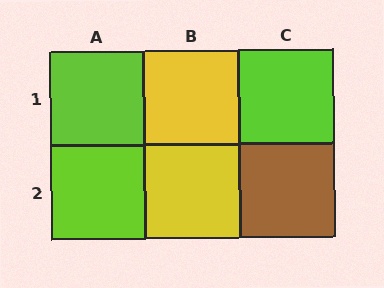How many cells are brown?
1 cell is brown.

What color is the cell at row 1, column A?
Lime.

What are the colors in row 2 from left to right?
Lime, yellow, brown.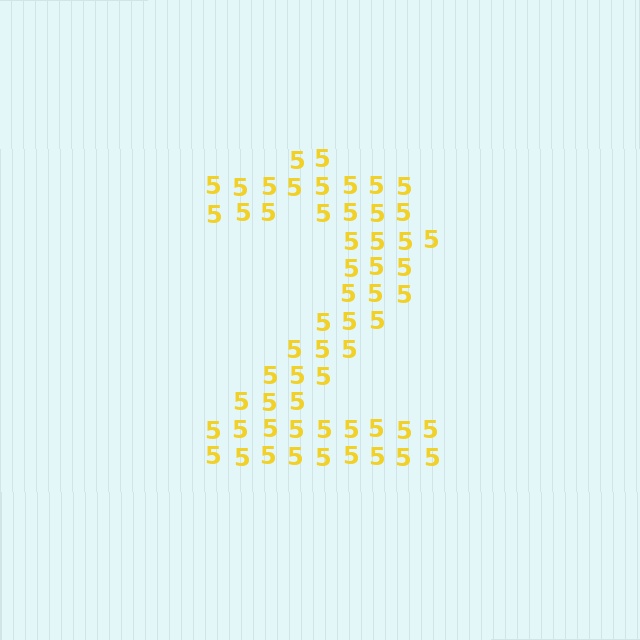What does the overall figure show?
The overall figure shows the digit 2.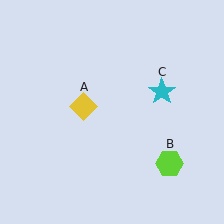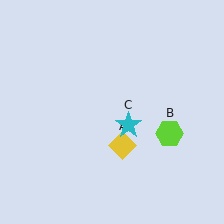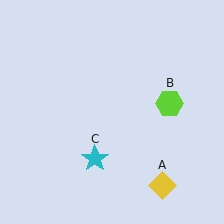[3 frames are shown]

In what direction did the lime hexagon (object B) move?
The lime hexagon (object B) moved up.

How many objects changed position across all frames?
3 objects changed position: yellow diamond (object A), lime hexagon (object B), cyan star (object C).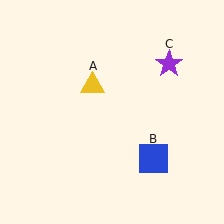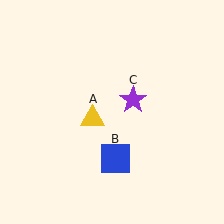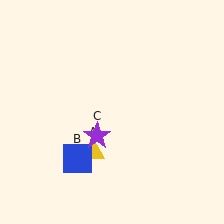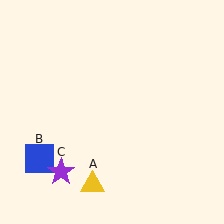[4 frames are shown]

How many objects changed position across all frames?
3 objects changed position: yellow triangle (object A), blue square (object B), purple star (object C).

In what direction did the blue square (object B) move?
The blue square (object B) moved left.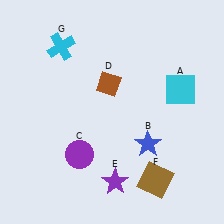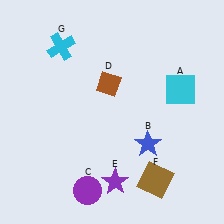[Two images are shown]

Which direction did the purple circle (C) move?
The purple circle (C) moved down.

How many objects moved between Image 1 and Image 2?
1 object moved between the two images.